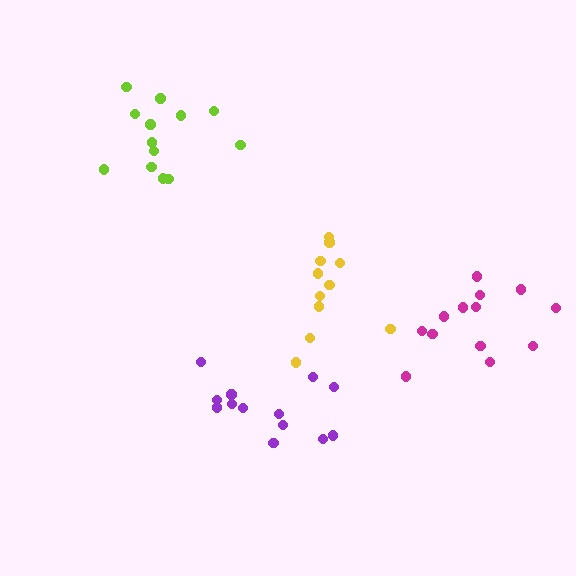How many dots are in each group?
Group 1: 11 dots, Group 2: 13 dots, Group 3: 13 dots, Group 4: 13 dots (50 total).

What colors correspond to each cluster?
The clusters are colored: yellow, lime, magenta, purple.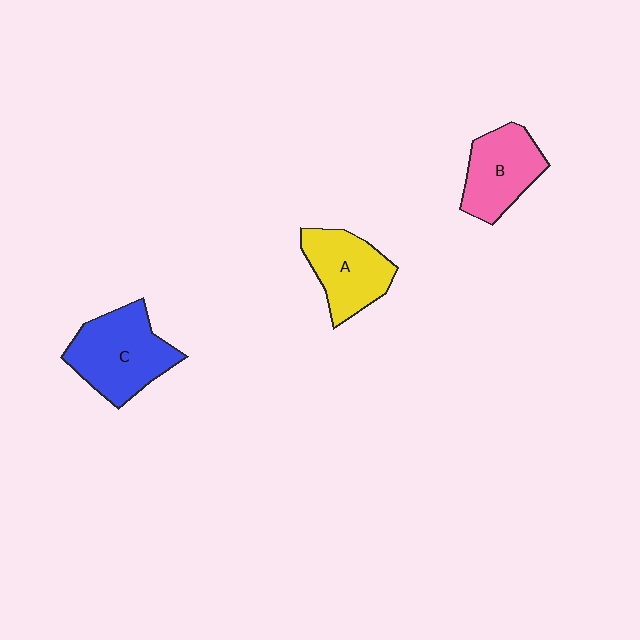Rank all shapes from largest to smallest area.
From largest to smallest: C (blue), A (yellow), B (pink).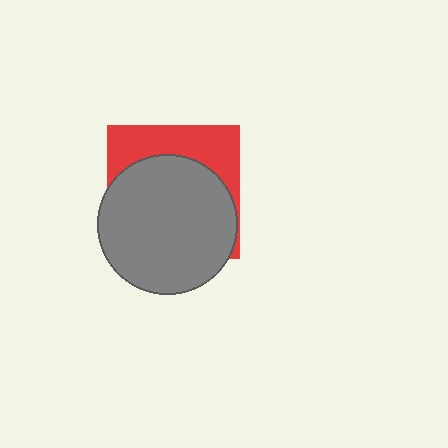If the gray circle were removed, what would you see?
You would see the complete red square.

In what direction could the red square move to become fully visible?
The red square could move up. That would shift it out from behind the gray circle entirely.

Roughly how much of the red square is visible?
A small part of it is visible (roughly 32%).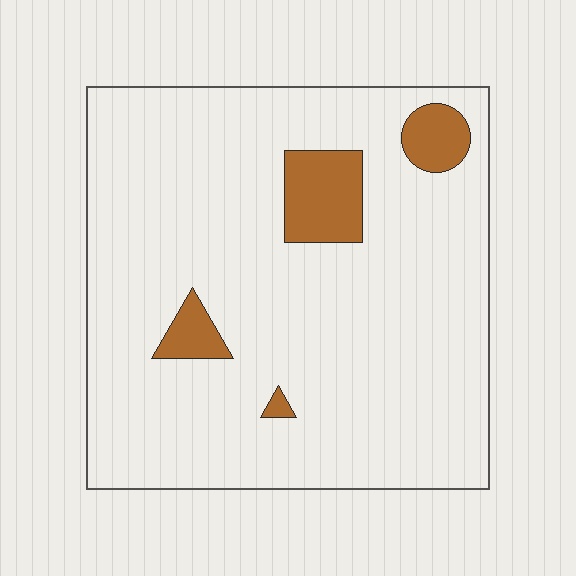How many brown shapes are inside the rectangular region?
4.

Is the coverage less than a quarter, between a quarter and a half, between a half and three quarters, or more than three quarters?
Less than a quarter.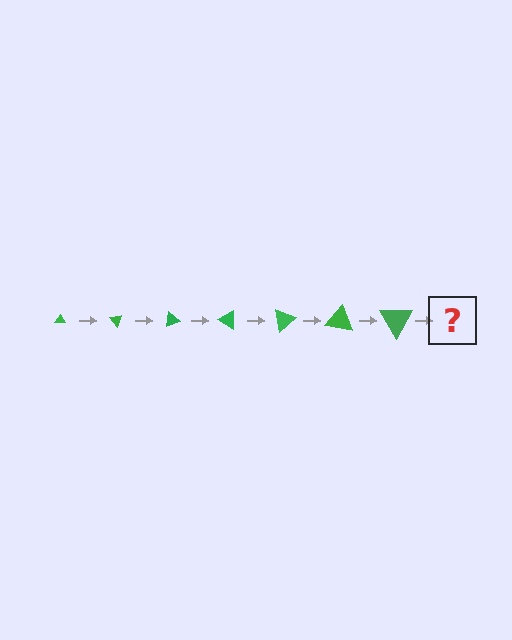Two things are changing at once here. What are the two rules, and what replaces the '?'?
The two rules are that the triangle grows larger each step and it rotates 50 degrees each step. The '?' should be a triangle, larger than the previous one and rotated 350 degrees from the start.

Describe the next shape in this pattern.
It should be a triangle, larger than the previous one and rotated 350 degrees from the start.